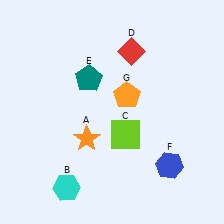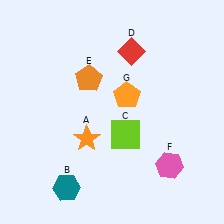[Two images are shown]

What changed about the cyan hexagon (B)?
In Image 1, B is cyan. In Image 2, it changed to teal.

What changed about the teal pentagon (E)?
In Image 1, E is teal. In Image 2, it changed to orange.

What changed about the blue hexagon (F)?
In Image 1, F is blue. In Image 2, it changed to pink.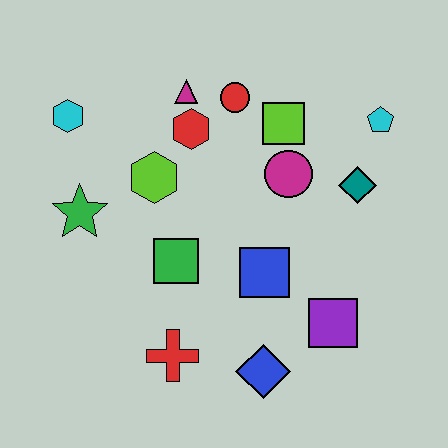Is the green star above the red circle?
No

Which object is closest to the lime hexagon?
The red hexagon is closest to the lime hexagon.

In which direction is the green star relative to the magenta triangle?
The green star is below the magenta triangle.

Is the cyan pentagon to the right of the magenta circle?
Yes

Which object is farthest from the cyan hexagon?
The purple square is farthest from the cyan hexagon.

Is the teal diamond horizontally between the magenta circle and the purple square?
No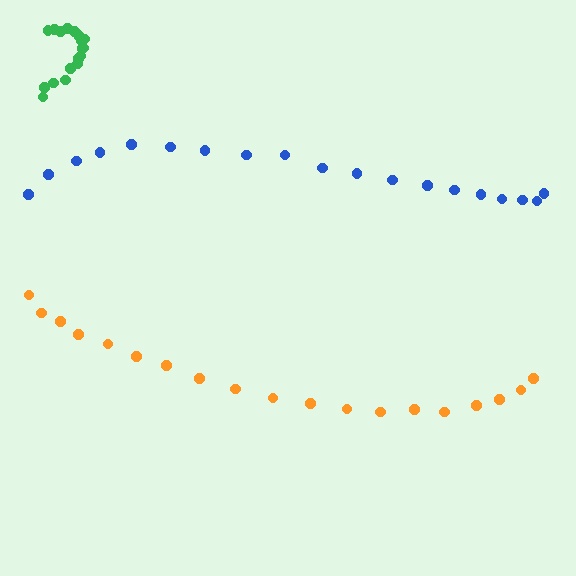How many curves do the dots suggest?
There are 3 distinct paths.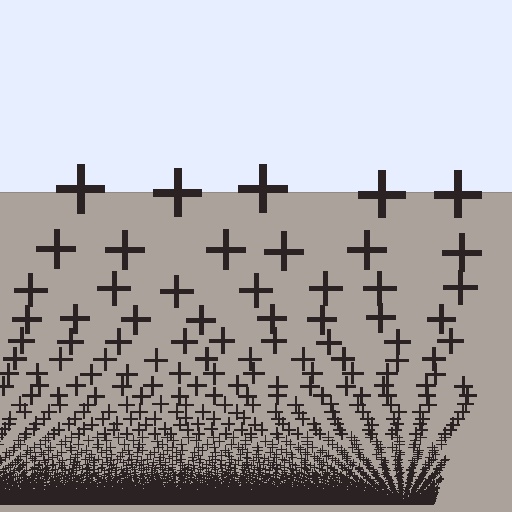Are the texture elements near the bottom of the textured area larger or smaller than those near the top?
Smaller. The gradient is inverted — elements near the bottom are smaller and denser.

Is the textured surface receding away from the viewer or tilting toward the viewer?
The surface appears to tilt toward the viewer. Texture elements get larger and sparser toward the top.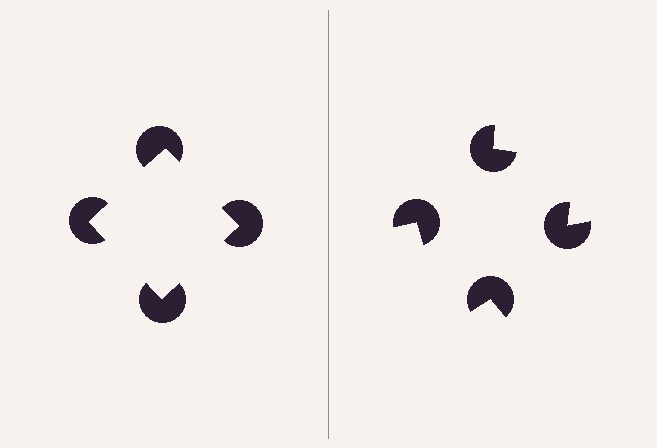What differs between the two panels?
The pac-man discs are positioned identically on both sides; only the wedge orientations differ. On the left they align to a square; on the right they are misaligned.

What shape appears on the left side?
An illusory square.